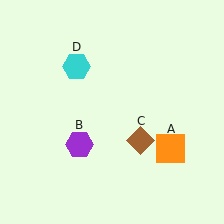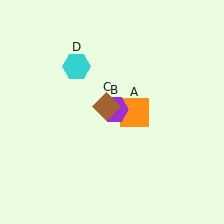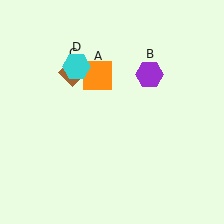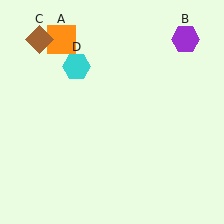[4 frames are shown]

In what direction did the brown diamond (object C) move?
The brown diamond (object C) moved up and to the left.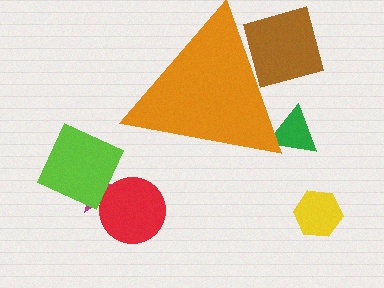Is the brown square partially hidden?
Yes, the brown square is partially hidden behind the orange triangle.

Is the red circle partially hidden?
No, the red circle is fully visible.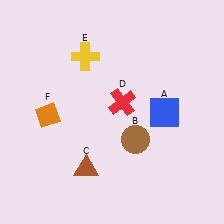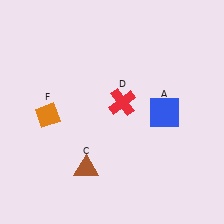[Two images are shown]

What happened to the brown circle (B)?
The brown circle (B) was removed in Image 2. It was in the bottom-right area of Image 1.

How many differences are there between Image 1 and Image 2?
There are 2 differences between the two images.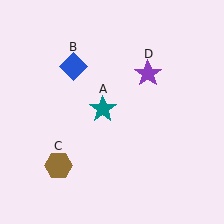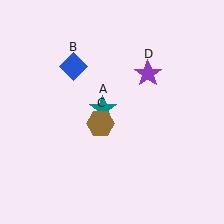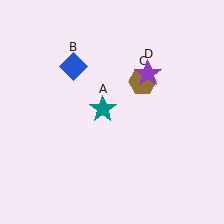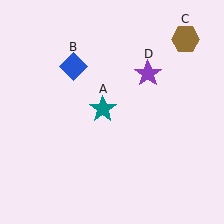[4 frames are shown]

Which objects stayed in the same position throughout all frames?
Teal star (object A) and blue diamond (object B) and purple star (object D) remained stationary.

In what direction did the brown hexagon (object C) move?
The brown hexagon (object C) moved up and to the right.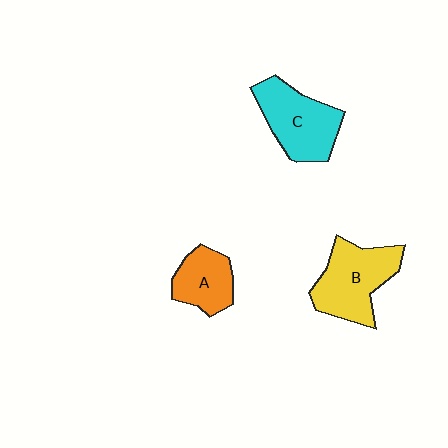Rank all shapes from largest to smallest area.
From largest to smallest: B (yellow), C (cyan), A (orange).